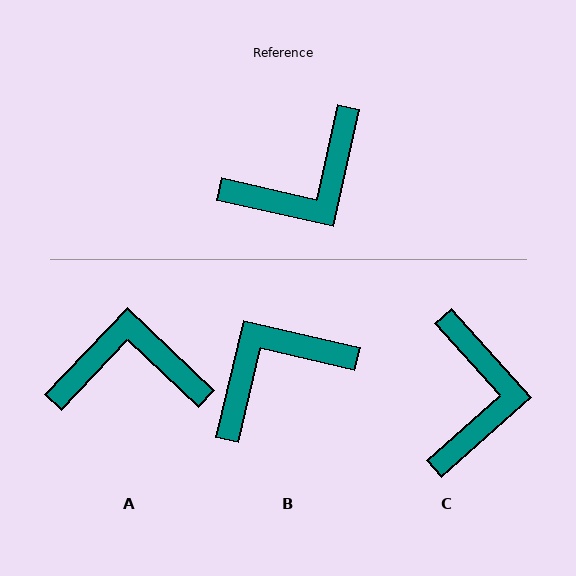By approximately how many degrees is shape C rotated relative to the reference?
Approximately 54 degrees counter-clockwise.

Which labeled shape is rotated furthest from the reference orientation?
B, about 179 degrees away.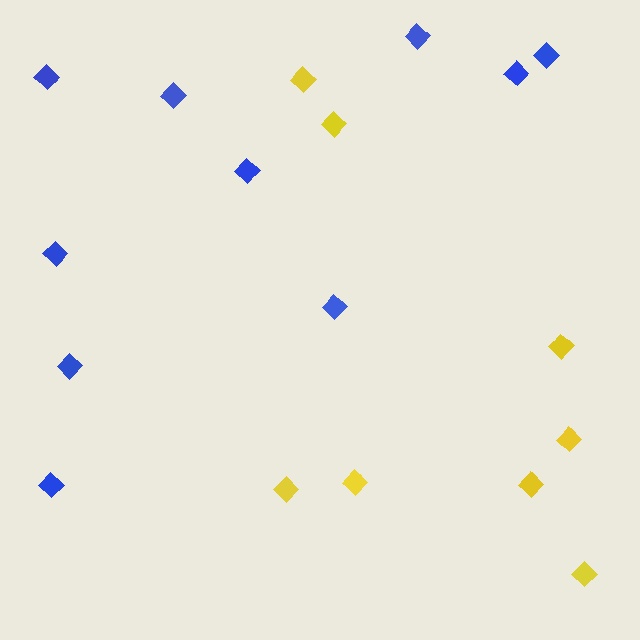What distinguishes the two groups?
There are 2 groups: one group of yellow diamonds (8) and one group of blue diamonds (10).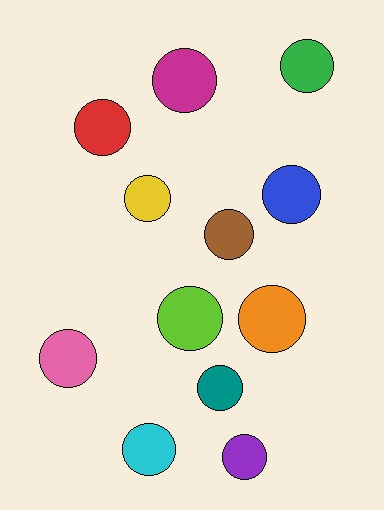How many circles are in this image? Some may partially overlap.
There are 12 circles.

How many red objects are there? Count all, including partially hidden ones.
There is 1 red object.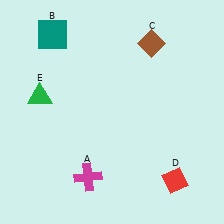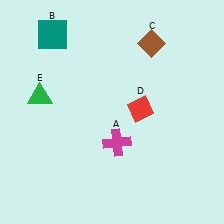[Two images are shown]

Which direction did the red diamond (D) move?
The red diamond (D) moved up.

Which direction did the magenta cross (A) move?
The magenta cross (A) moved up.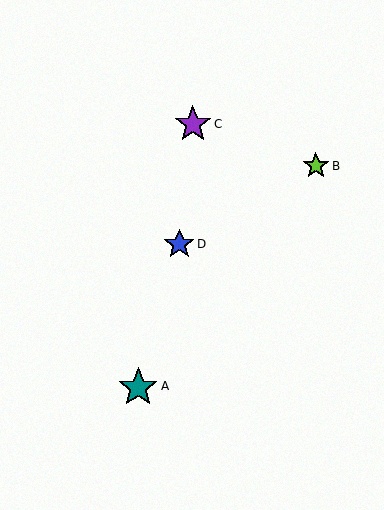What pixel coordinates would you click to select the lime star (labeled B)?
Click at (316, 166) to select the lime star B.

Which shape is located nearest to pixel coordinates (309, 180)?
The lime star (labeled B) at (316, 166) is nearest to that location.